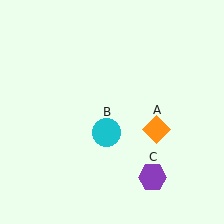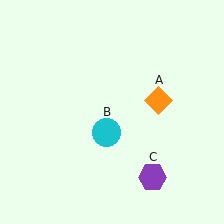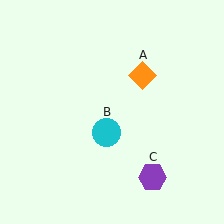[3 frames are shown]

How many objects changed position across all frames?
1 object changed position: orange diamond (object A).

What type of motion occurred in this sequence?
The orange diamond (object A) rotated counterclockwise around the center of the scene.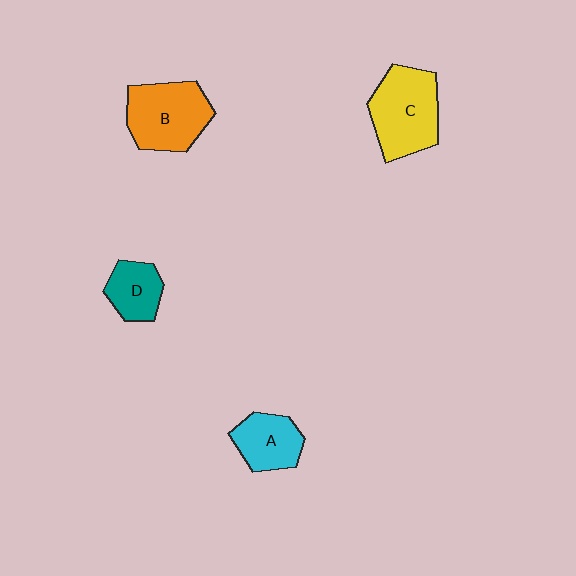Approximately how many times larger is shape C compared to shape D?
Approximately 1.9 times.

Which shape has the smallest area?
Shape D (teal).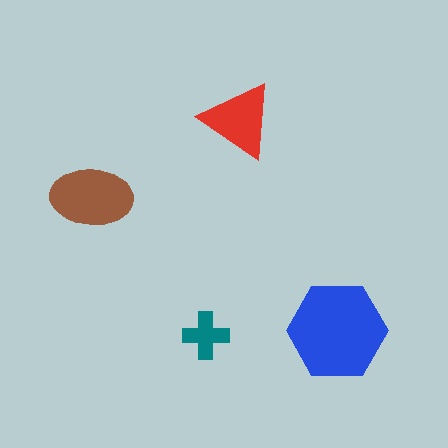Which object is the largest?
The blue hexagon.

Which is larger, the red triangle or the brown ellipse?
The brown ellipse.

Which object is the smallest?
The teal cross.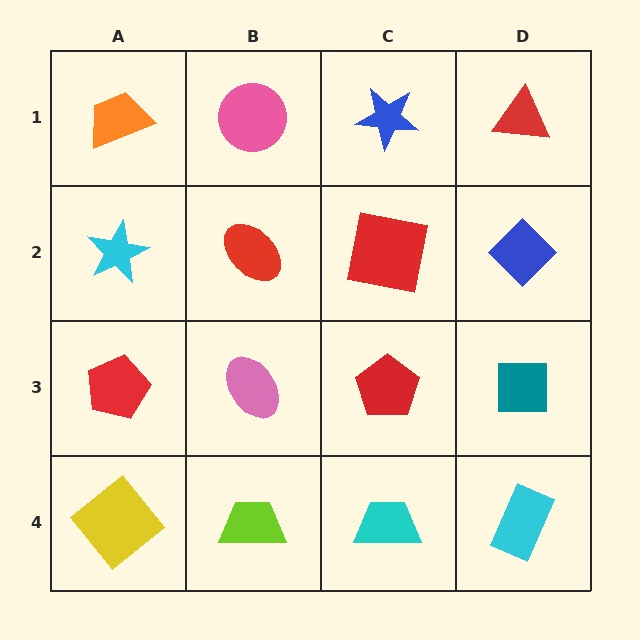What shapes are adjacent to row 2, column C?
A blue star (row 1, column C), a red pentagon (row 3, column C), a red ellipse (row 2, column B), a blue diamond (row 2, column D).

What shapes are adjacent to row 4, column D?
A teal square (row 3, column D), a cyan trapezoid (row 4, column C).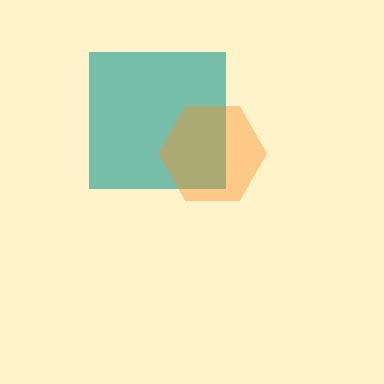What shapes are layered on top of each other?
The layered shapes are: a teal square, an orange hexagon.